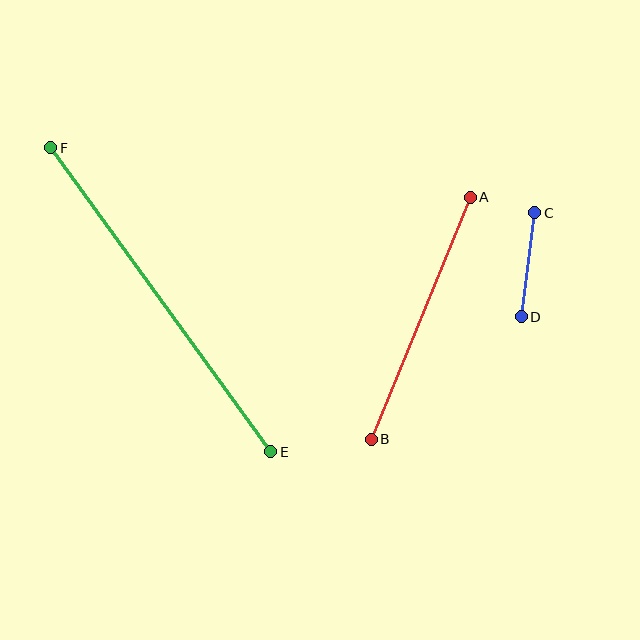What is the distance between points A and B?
The distance is approximately 261 pixels.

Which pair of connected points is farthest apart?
Points E and F are farthest apart.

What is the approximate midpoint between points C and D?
The midpoint is at approximately (528, 265) pixels.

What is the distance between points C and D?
The distance is approximately 105 pixels.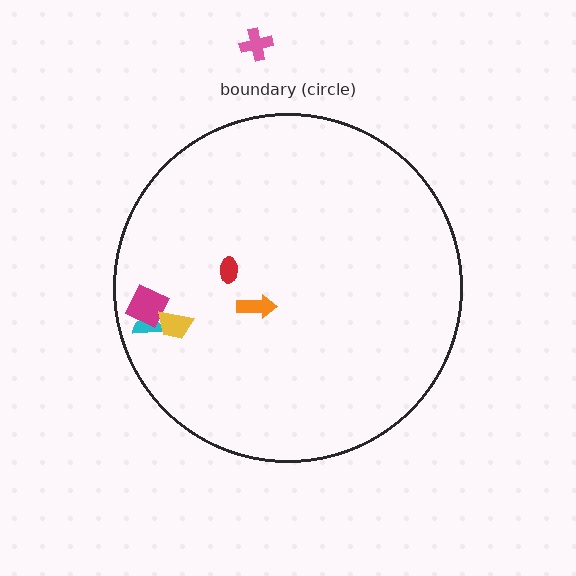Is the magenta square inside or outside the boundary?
Inside.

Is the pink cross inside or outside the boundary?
Outside.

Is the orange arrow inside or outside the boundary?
Inside.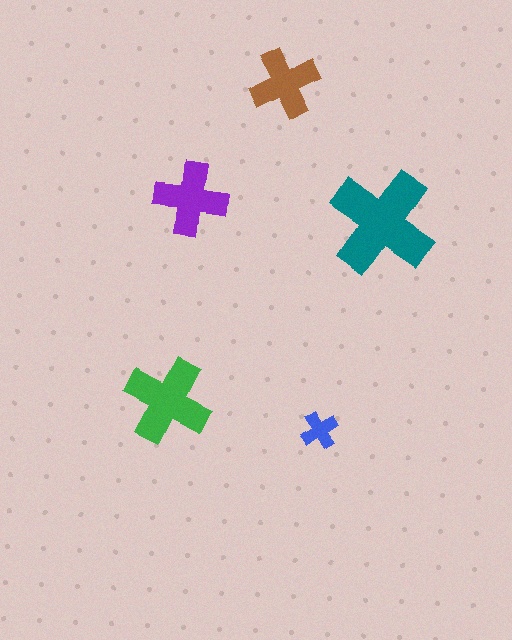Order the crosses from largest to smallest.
the teal one, the green one, the purple one, the brown one, the blue one.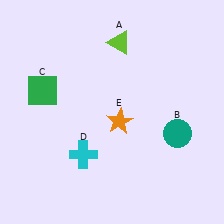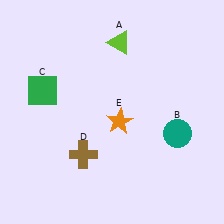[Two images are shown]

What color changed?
The cross (D) changed from cyan in Image 1 to brown in Image 2.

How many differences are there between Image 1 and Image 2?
There is 1 difference between the two images.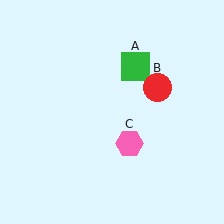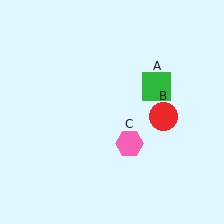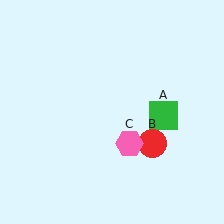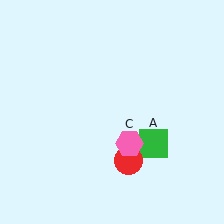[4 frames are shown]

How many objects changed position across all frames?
2 objects changed position: green square (object A), red circle (object B).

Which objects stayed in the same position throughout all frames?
Pink hexagon (object C) remained stationary.